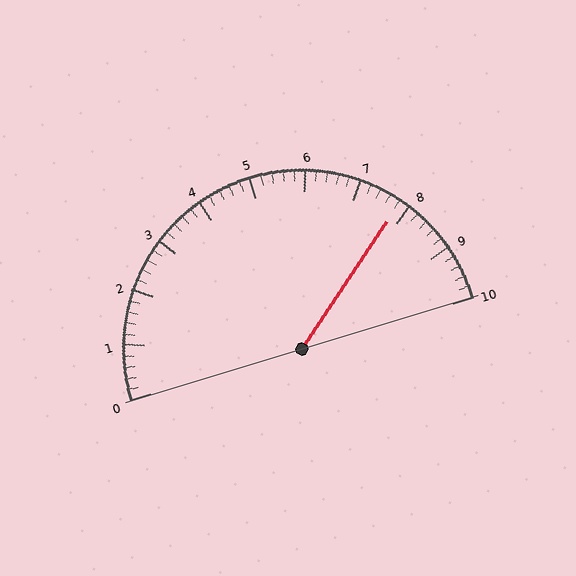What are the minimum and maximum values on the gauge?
The gauge ranges from 0 to 10.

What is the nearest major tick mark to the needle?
The nearest major tick mark is 8.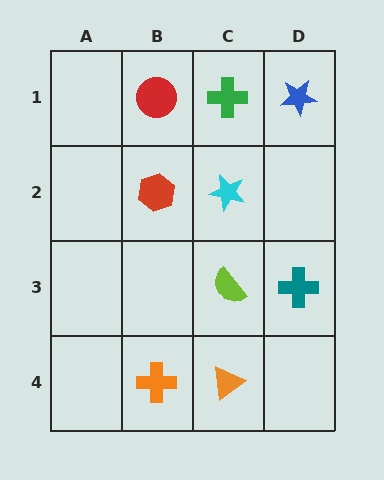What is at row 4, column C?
An orange triangle.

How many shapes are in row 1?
3 shapes.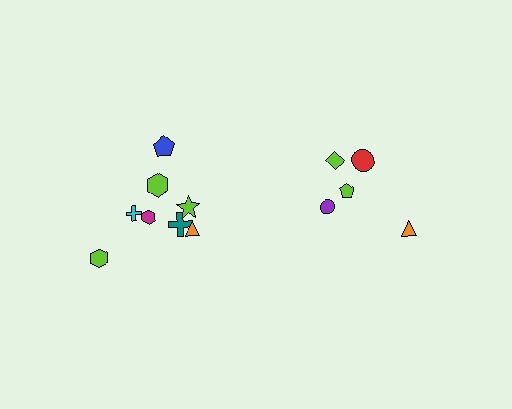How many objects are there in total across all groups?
There are 13 objects.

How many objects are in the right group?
There are 5 objects.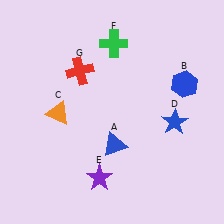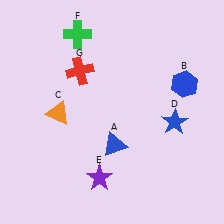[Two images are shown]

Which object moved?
The green cross (F) moved left.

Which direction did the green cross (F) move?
The green cross (F) moved left.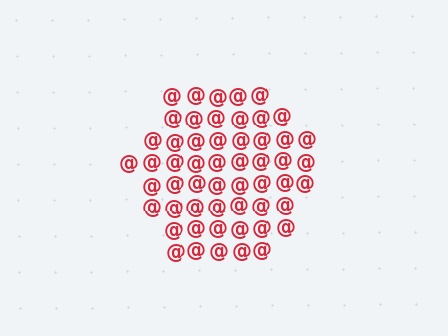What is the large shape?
The large shape is a hexagon.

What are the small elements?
The small elements are at signs.